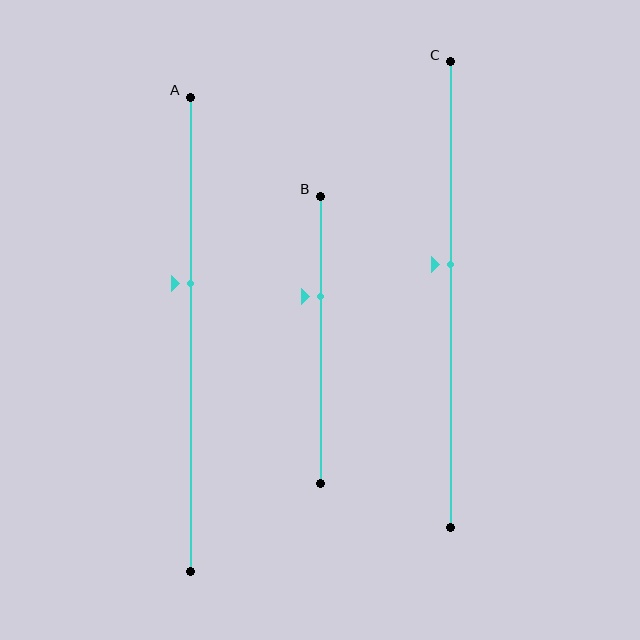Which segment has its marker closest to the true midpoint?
Segment C has its marker closest to the true midpoint.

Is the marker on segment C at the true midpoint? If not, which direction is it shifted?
No, the marker on segment C is shifted upward by about 6% of the segment length.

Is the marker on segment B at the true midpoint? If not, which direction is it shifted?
No, the marker on segment B is shifted upward by about 15% of the segment length.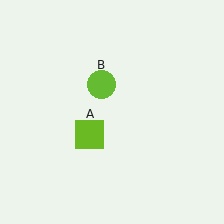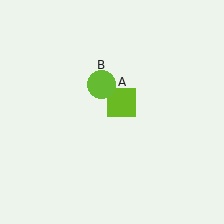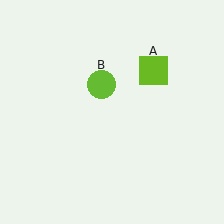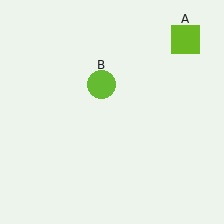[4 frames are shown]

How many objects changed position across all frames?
1 object changed position: lime square (object A).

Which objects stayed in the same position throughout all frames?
Lime circle (object B) remained stationary.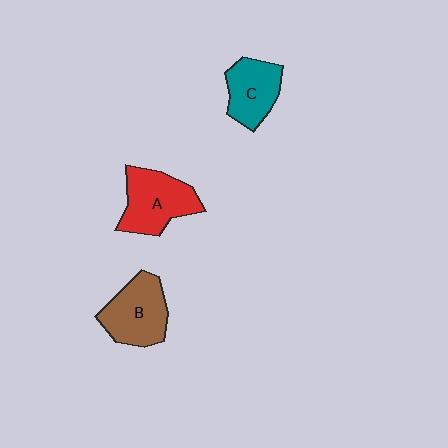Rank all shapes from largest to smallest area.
From largest to smallest: A (red), B (brown), C (teal).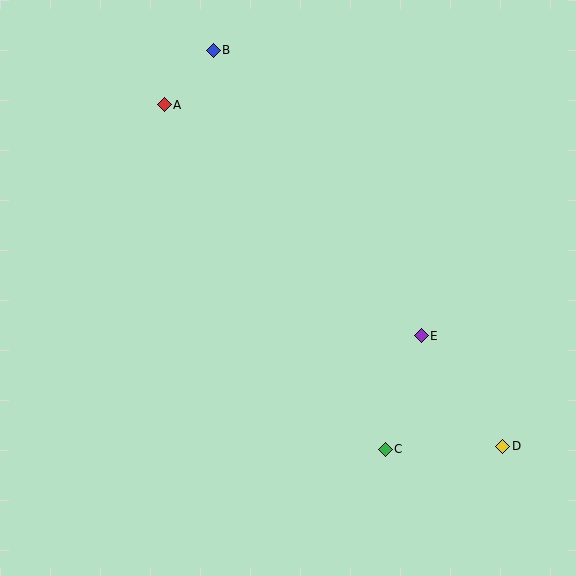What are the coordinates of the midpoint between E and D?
The midpoint between E and D is at (462, 391).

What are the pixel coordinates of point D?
Point D is at (503, 446).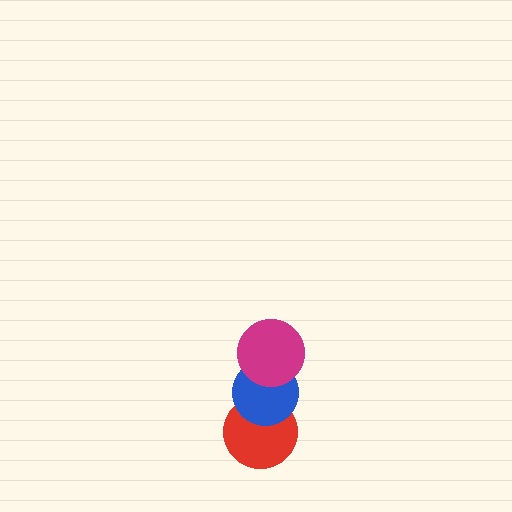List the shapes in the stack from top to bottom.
From top to bottom: the magenta circle, the blue circle, the red circle.